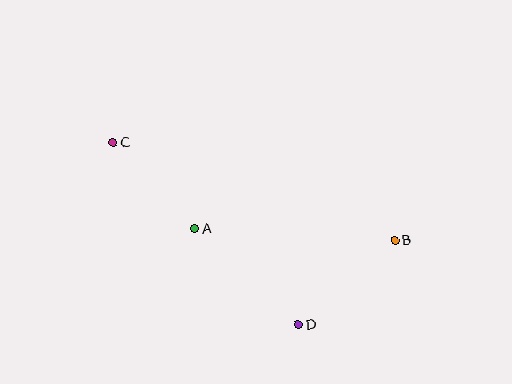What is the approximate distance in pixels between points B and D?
The distance between B and D is approximately 129 pixels.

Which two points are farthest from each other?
Points B and C are farthest from each other.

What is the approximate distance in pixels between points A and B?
The distance between A and B is approximately 201 pixels.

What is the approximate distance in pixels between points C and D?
The distance between C and D is approximately 260 pixels.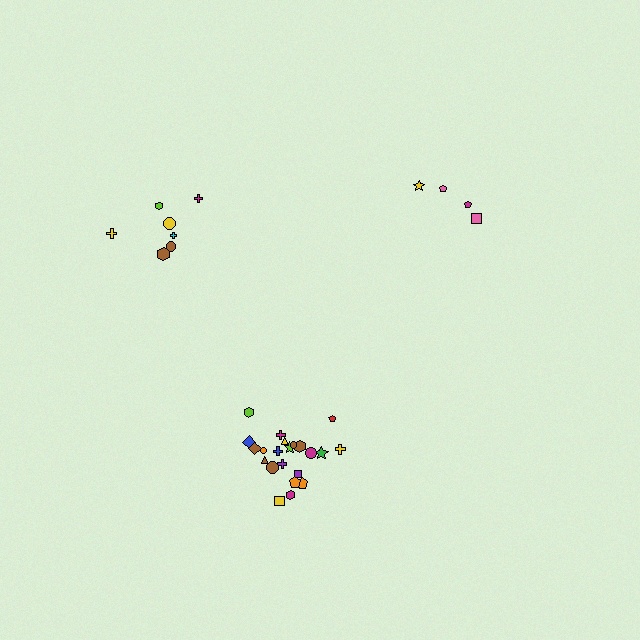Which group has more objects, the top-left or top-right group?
The top-left group.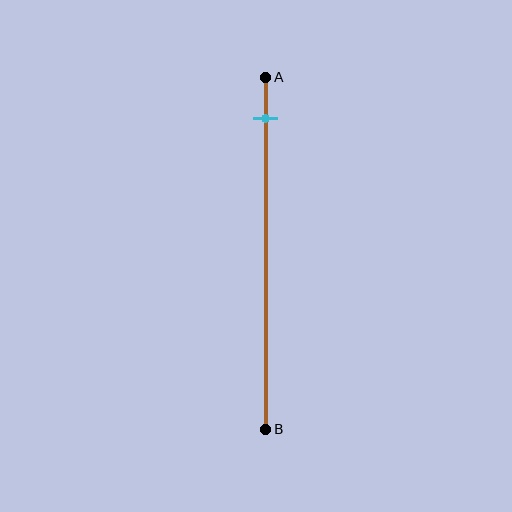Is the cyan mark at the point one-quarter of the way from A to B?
No, the mark is at about 10% from A, not at the 25% one-quarter point.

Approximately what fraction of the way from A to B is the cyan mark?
The cyan mark is approximately 10% of the way from A to B.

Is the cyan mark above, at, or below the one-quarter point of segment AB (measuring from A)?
The cyan mark is above the one-quarter point of segment AB.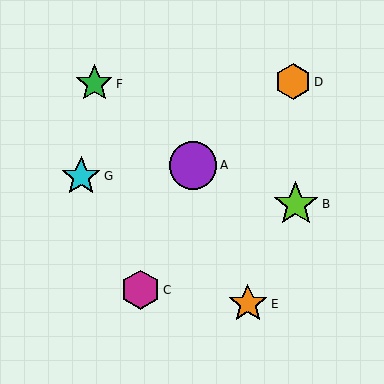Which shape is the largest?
The purple circle (labeled A) is the largest.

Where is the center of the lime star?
The center of the lime star is at (296, 204).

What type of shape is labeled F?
Shape F is a green star.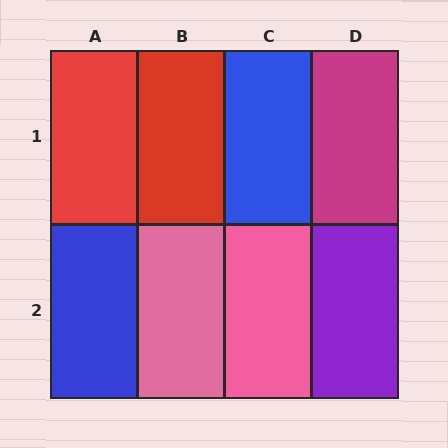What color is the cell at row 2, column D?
Purple.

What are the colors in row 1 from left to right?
Red, red, blue, magenta.